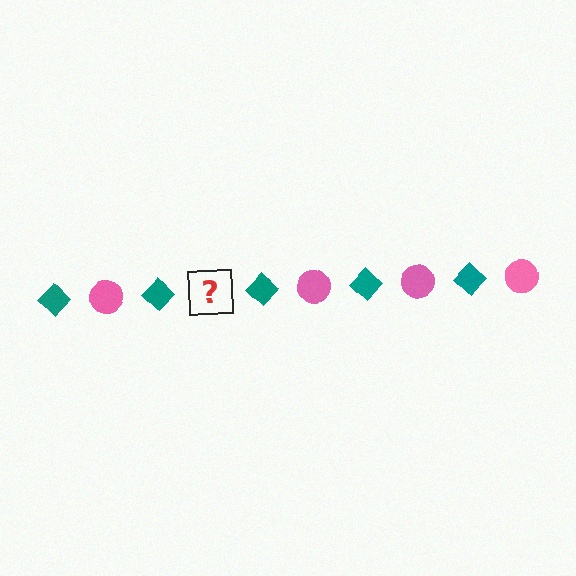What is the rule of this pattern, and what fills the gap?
The rule is that the pattern alternates between teal diamond and pink circle. The gap should be filled with a pink circle.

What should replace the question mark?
The question mark should be replaced with a pink circle.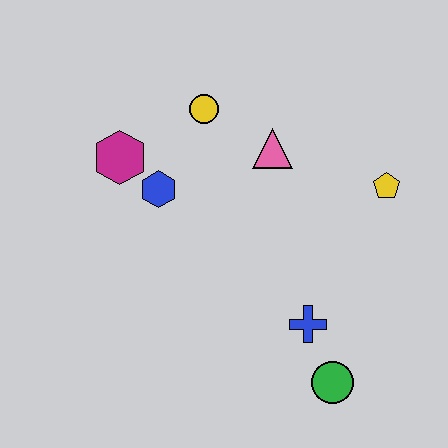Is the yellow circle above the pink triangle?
Yes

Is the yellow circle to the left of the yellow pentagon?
Yes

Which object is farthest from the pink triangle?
The green circle is farthest from the pink triangle.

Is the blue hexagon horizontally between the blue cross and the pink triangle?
No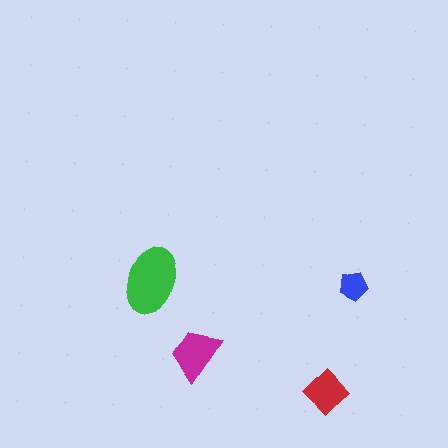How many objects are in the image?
There are 4 objects in the image.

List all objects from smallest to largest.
The blue pentagon, the red diamond, the magenta trapezoid, the green ellipse.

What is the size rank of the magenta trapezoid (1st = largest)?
2nd.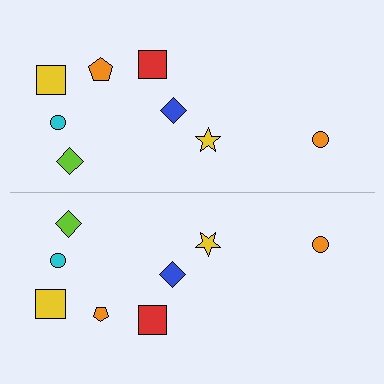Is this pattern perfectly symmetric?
No, the pattern is not perfectly symmetric. The orange pentagon on the bottom side has a different size than its mirror counterpart.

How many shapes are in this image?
There are 16 shapes in this image.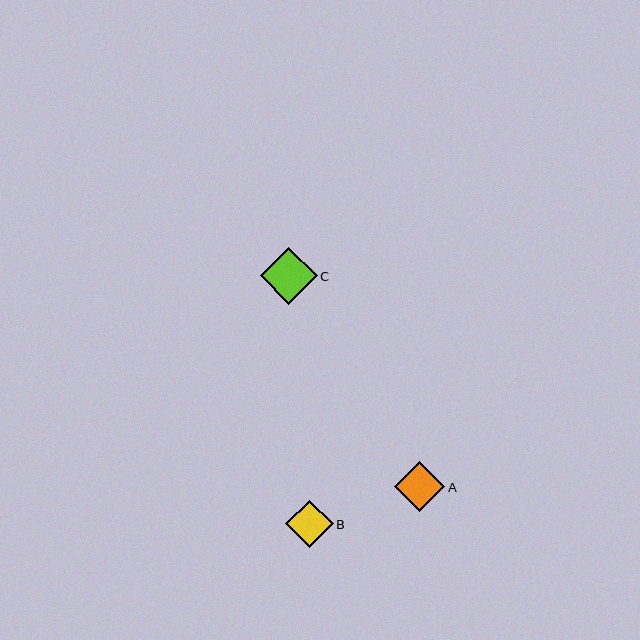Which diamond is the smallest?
Diamond B is the smallest with a size of approximately 47 pixels.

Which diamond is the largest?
Diamond C is the largest with a size of approximately 56 pixels.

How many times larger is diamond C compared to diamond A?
Diamond C is approximately 1.1 times the size of diamond A.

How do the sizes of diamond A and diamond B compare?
Diamond A and diamond B are approximately the same size.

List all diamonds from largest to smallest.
From largest to smallest: C, A, B.